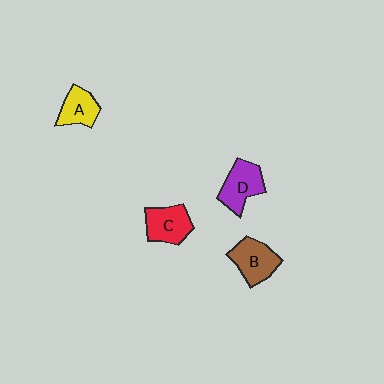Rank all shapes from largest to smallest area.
From largest to smallest: B (brown), D (purple), C (red), A (yellow).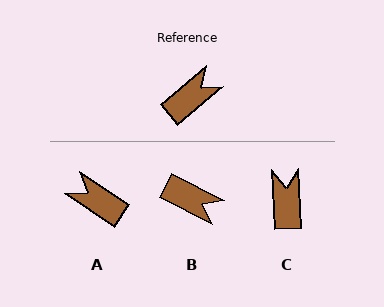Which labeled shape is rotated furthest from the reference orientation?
A, about 106 degrees away.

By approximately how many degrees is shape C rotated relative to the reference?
Approximately 52 degrees counter-clockwise.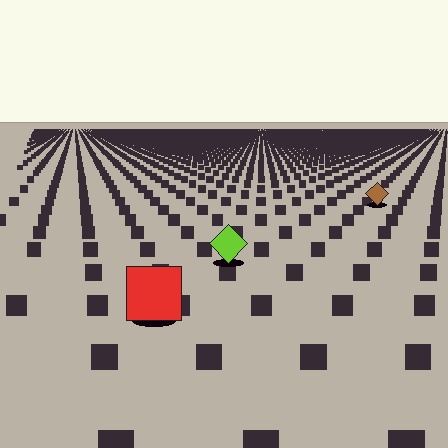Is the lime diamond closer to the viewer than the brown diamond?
Yes. The lime diamond is closer — you can tell from the texture gradient: the ground texture is coarser near it.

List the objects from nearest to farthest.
From nearest to farthest: the red square, the lime diamond, the brown diamond.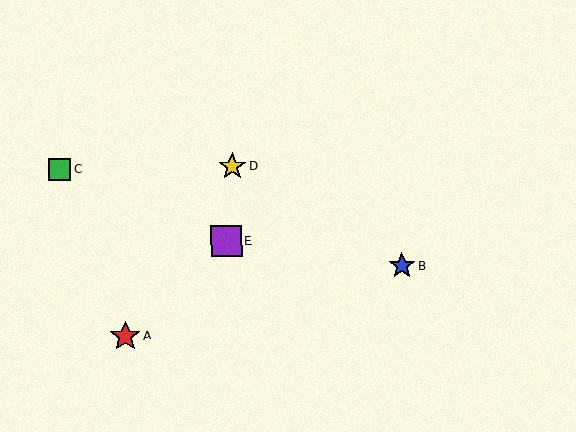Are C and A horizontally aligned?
No, C is at y≈170 and A is at y≈336.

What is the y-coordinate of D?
Object D is at y≈166.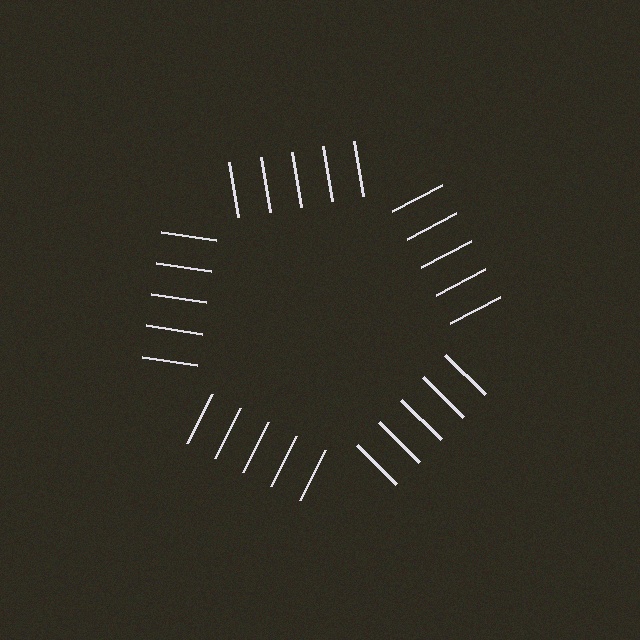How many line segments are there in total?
25 — 5 along each of the 5 edges.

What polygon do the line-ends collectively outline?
An illusory pentagon — the line segments terminate on its edges but no continuous stroke is drawn.